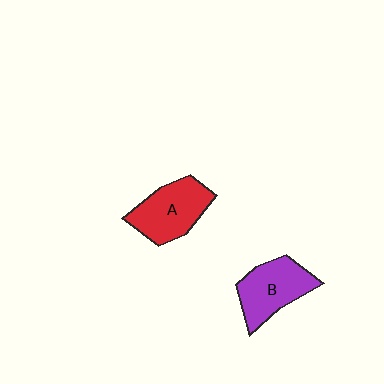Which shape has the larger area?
Shape A (red).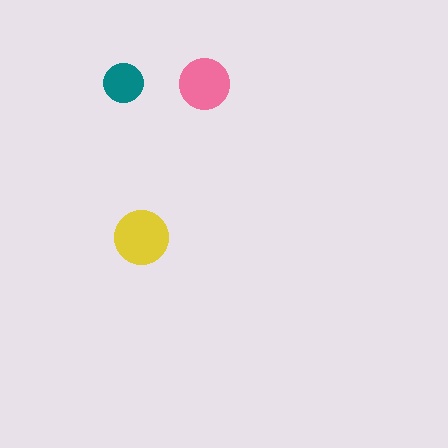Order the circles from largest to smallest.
the yellow one, the pink one, the teal one.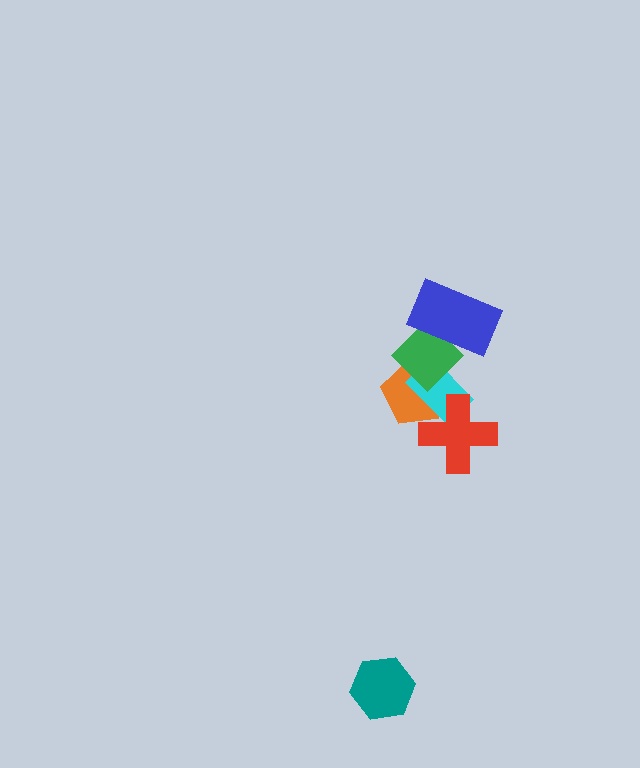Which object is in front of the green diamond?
The blue rectangle is in front of the green diamond.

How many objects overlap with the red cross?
2 objects overlap with the red cross.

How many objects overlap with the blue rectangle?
1 object overlaps with the blue rectangle.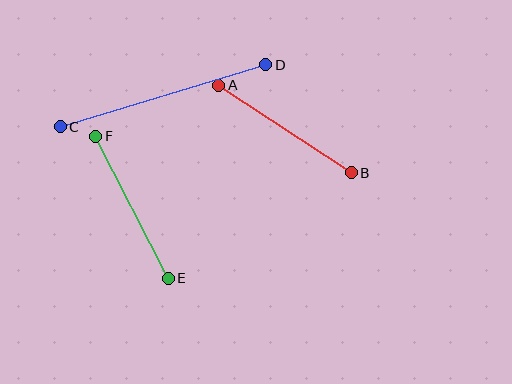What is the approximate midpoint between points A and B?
The midpoint is at approximately (285, 129) pixels.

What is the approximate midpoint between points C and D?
The midpoint is at approximately (163, 96) pixels.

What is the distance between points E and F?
The distance is approximately 159 pixels.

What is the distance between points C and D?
The distance is approximately 215 pixels.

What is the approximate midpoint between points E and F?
The midpoint is at approximately (132, 207) pixels.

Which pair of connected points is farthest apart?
Points C and D are farthest apart.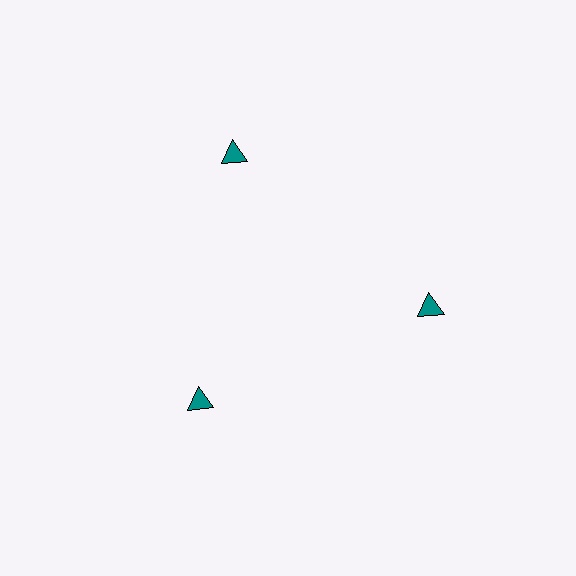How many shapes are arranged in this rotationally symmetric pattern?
There are 3 shapes, arranged in 3 groups of 1.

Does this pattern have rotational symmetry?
Yes, this pattern has 3-fold rotational symmetry. It looks the same after rotating 120 degrees around the center.